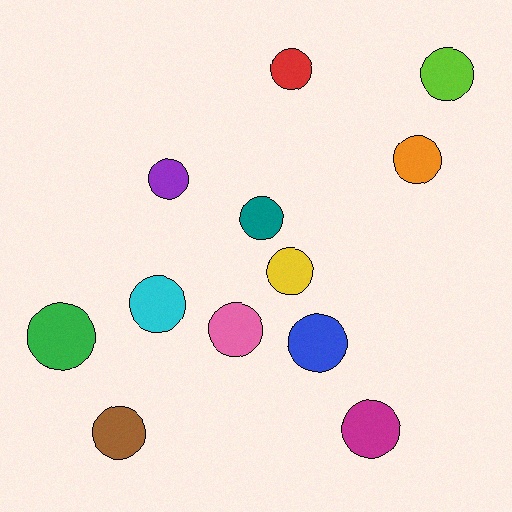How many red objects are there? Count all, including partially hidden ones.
There is 1 red object.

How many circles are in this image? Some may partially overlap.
There are 12 circles.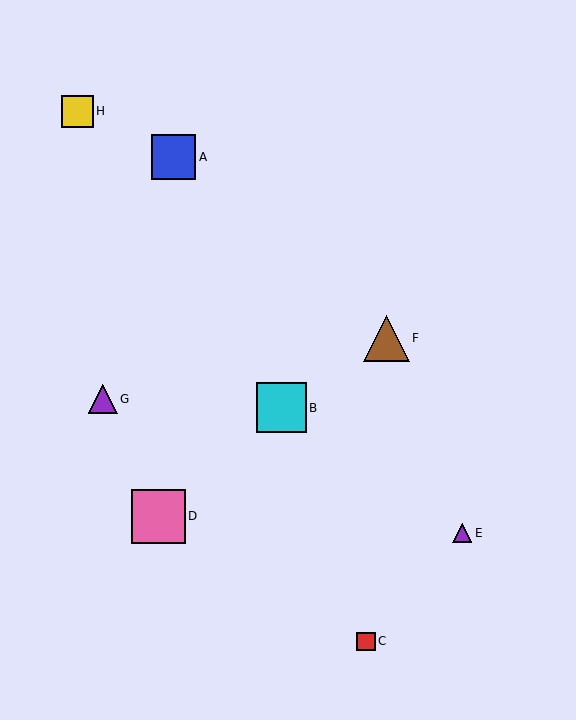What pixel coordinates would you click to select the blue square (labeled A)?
Click at (173, 157) to select the blue square A.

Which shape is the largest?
The pink square (labeled D) is the largest.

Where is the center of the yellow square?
The center of the yellow square is at (77, 111).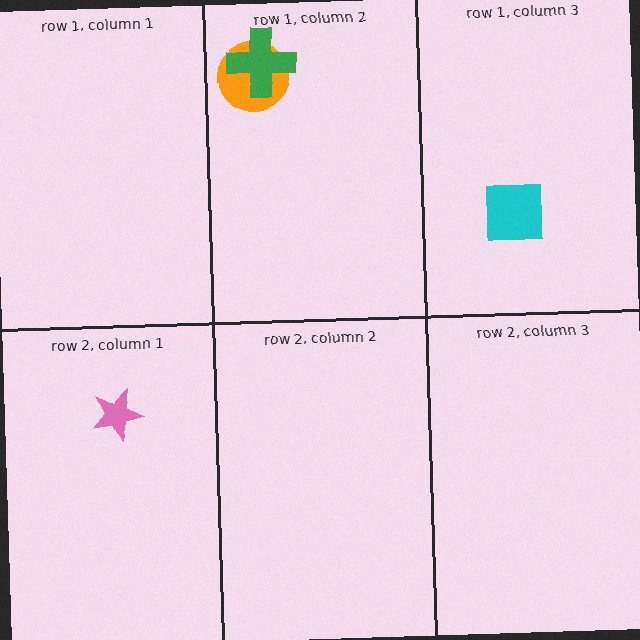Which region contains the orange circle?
The row 1, column 2 region.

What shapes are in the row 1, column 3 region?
The cyan square.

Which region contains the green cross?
The row 1, column 2 region.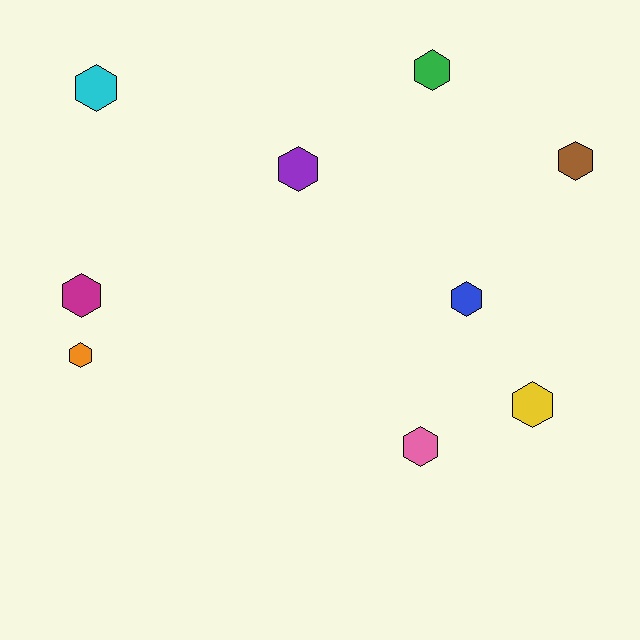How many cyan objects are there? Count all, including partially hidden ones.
There is 1 cyan object.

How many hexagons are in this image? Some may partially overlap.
There are 9 hexagons.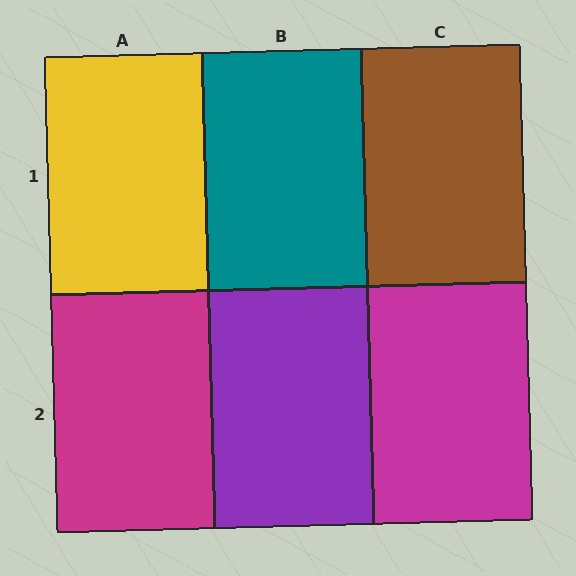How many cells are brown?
1 cell is brown.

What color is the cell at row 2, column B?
Purple.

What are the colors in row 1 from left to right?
Yellow, teal, brown.